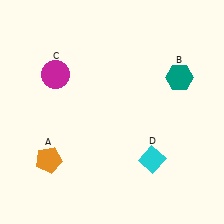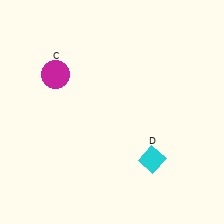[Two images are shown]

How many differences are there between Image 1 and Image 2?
There are 2 differences between the two images.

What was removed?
The orange pentagon (A), the teal hexagon (B) were removed in Image 2.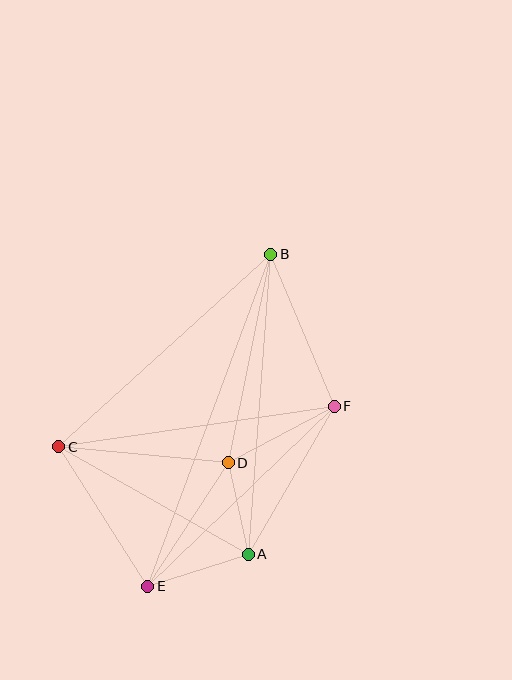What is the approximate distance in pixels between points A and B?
The distance between A and B is approximately 301 pixels.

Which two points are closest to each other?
Points A and D are closest to each other.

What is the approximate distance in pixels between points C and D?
The distance between C and D is approximately 171 pixels.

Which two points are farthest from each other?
Points B and E are farthest from each other.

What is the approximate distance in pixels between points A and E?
The distance between A and E is approximately 106 pixels.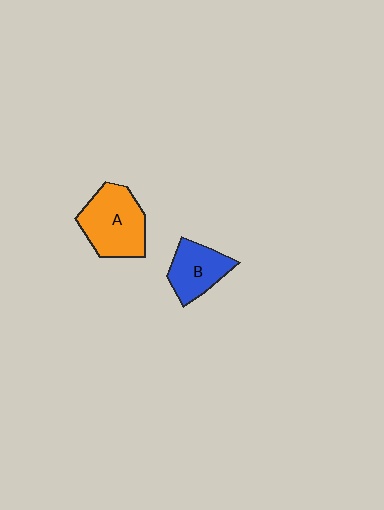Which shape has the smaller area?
Shape B (blue).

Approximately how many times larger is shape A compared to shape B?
Approximately 1.4 times.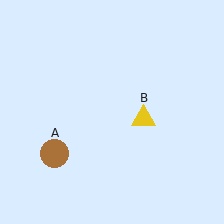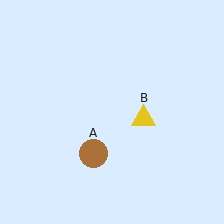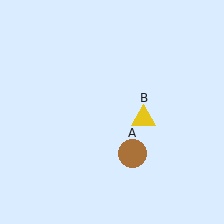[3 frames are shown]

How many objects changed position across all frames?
1 object changed position: brown circle (object A).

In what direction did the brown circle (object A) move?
The brown circle (object A) moved right.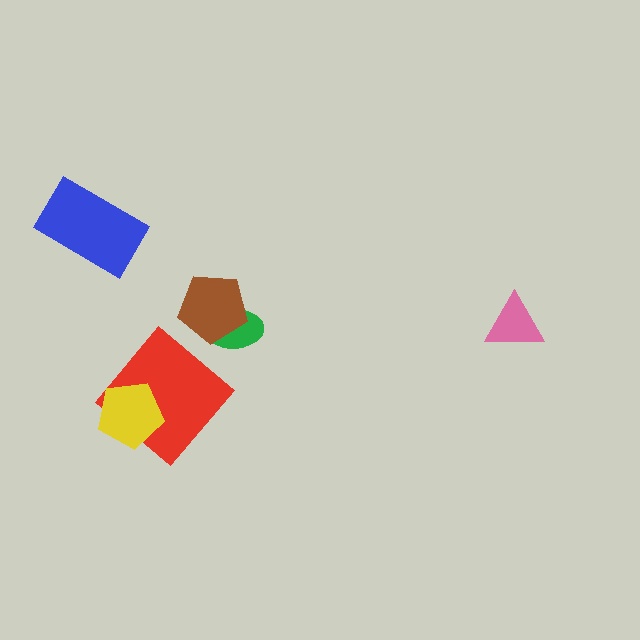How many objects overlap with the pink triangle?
0 objects overlap with the pink triangle.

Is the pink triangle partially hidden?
No, no other shape covers it.